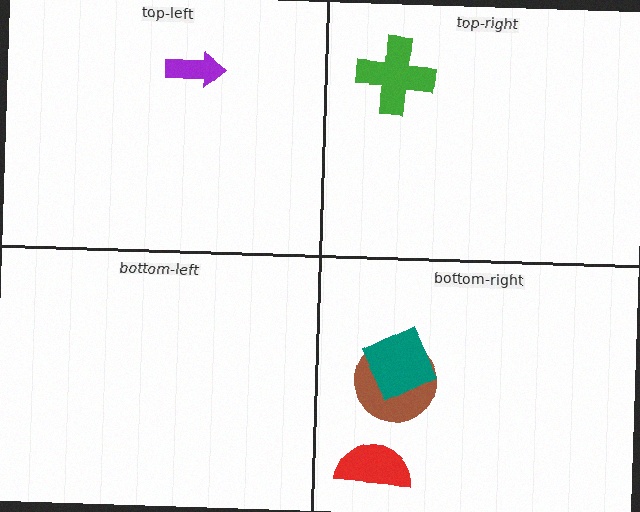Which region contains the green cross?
The top-right region.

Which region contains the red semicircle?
The bottom-right region.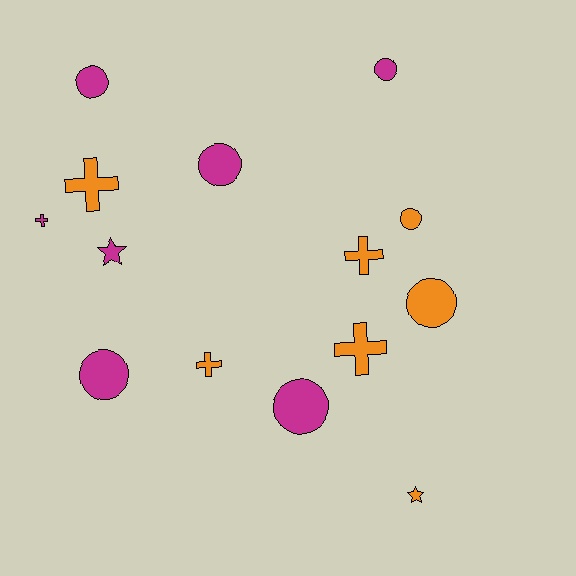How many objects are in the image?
There are 14 objects.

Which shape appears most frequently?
Circle, with 7 objects.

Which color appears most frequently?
Orange, with 7 objects.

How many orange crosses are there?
There are 4 orange crosses.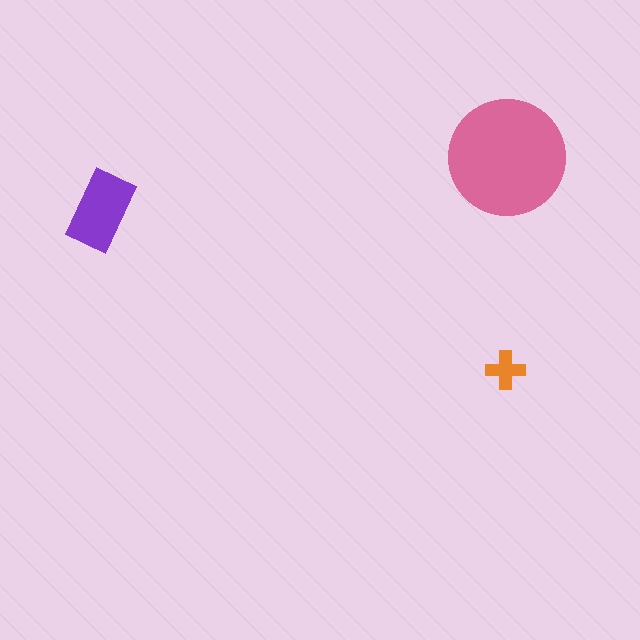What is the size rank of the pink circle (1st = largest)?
1st.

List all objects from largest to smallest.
The pink circle, the purple rectangle, the orange cross.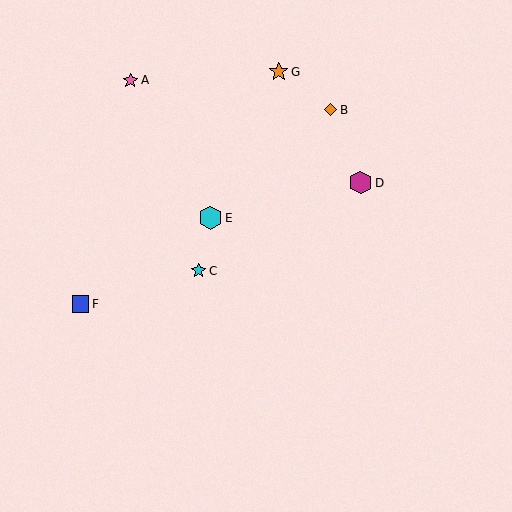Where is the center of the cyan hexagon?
The center of the cyan hexagon is at (211, 218).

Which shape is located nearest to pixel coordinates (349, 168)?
The magenta hexagon (labeled D) at (360, 183) is nearest to that location.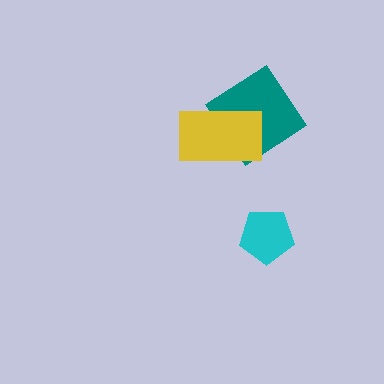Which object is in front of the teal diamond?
The yellow rectangle is in front of the teal diamond.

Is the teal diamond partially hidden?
Yes, it is partially covered by another shape.